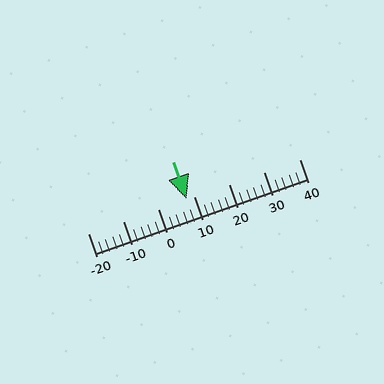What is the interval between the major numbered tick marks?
The major tick marks are spaced 10 units apart.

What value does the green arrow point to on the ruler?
The green arrow points to approximately 8.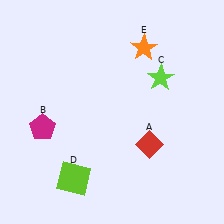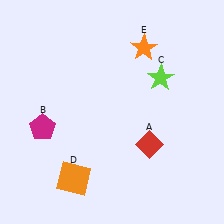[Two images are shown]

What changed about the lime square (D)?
In Image 1, D is lime. In Image 2, it changed to orange.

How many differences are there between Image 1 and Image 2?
There is 1 difference between the two images.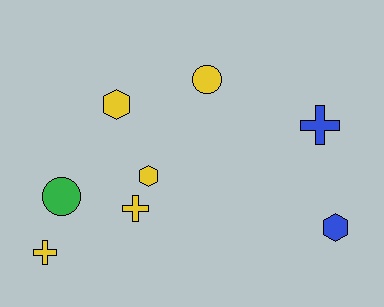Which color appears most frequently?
Yellow, with 5 objects.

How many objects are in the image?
There are 8 objects.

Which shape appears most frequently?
Hexagon, with 3 objects.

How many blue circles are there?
There are no blue circles.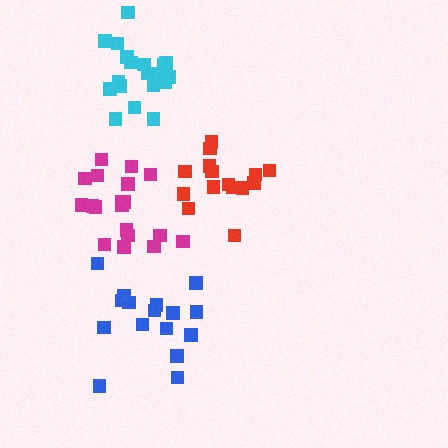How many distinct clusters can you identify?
There are 4 distinct clusters.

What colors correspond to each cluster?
The clusters are colored: blue, red, cyan, magenta.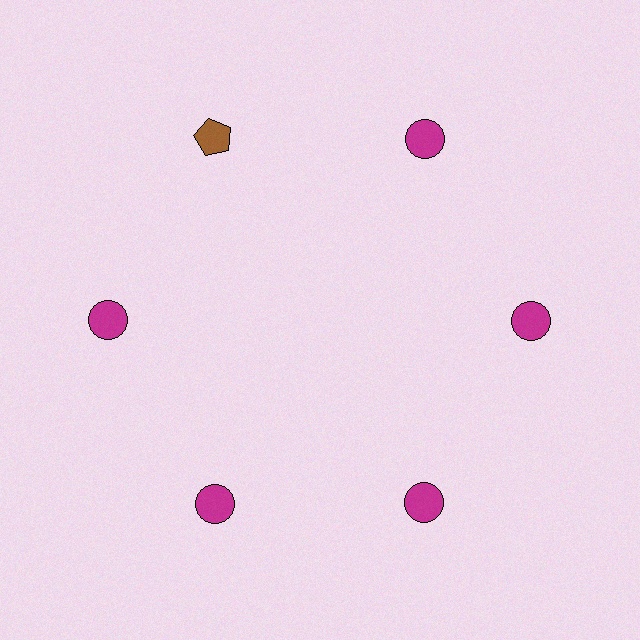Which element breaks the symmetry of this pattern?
The brown pentagon at roughly the 11 o'clock position breaks the symmetry. All other shapes are magenta circles.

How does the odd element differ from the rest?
It differs in both color (brown instead of magenta) and shape (pentagon instead of circle).